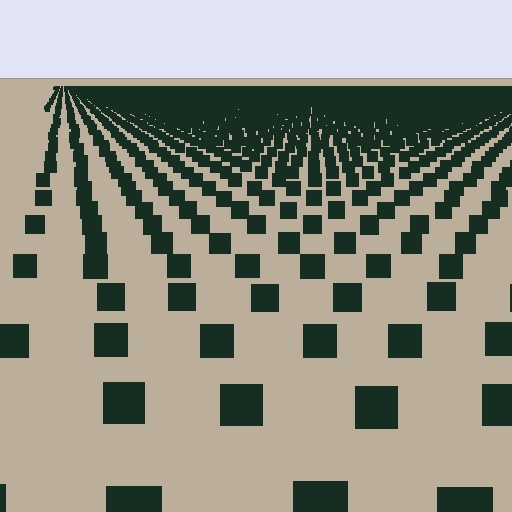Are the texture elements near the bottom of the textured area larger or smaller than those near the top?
Larger. Near the bottom, elements are closer to the viewer and appear at a bigger on-screen size.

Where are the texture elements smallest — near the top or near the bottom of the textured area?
Near the top.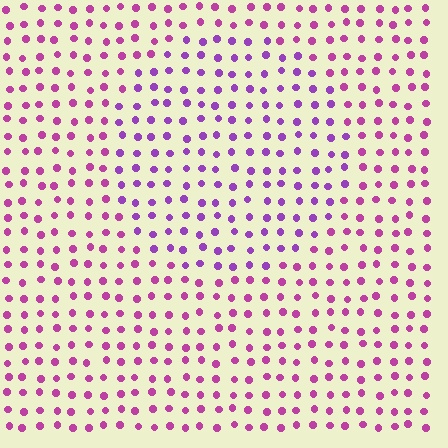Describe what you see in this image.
The image is filled with small magenta elements in a uniform arrangement. A circle-shaped region is visible where the elements are tinted to a slightly different hue, forming a subtle color boundary.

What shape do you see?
I see a circle.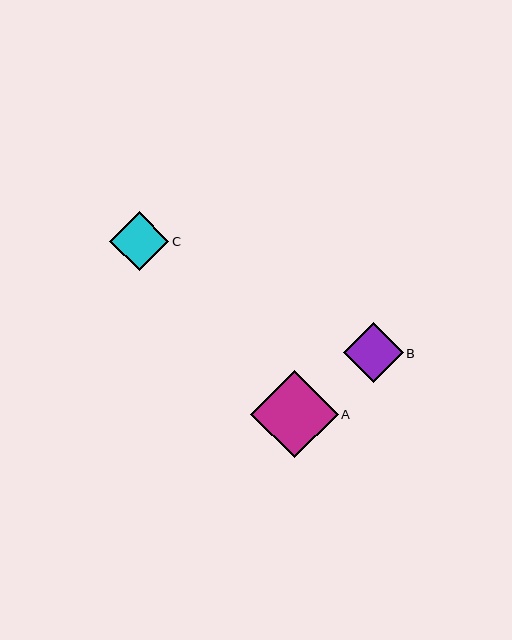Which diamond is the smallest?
Diamond C is the smallest with a size of approximately 59 pixels.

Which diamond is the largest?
Diamond A is the largest with a size of approximately 88 pixels.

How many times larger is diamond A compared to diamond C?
Diamond A is approximately 1.5 times the size of diamond C.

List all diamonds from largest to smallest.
From largest to smallest: A, B, C.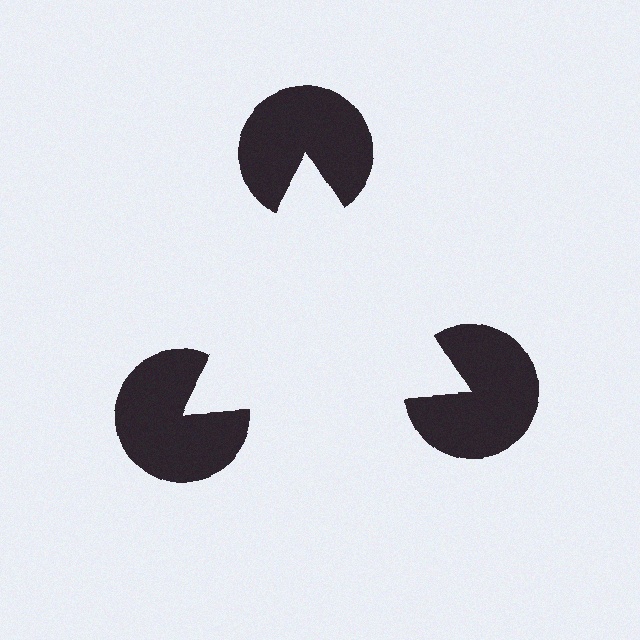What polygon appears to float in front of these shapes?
An illusory triangle — its edges are inferred from the aligned wedge cuts in the pac-man discs, not physically drawn.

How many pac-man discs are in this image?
There are 3 — one at each vertex of the illusory triangle.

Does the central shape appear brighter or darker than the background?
It typically appears slightly brighter than the background, even though no actual brightness change is drawn.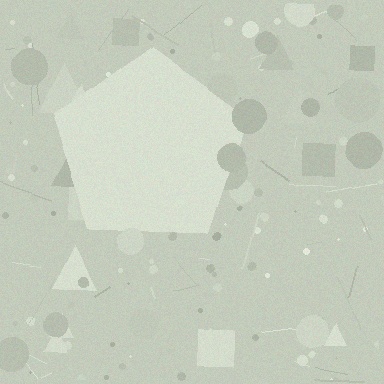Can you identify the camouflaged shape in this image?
The camouflaged shape is a pentagon.